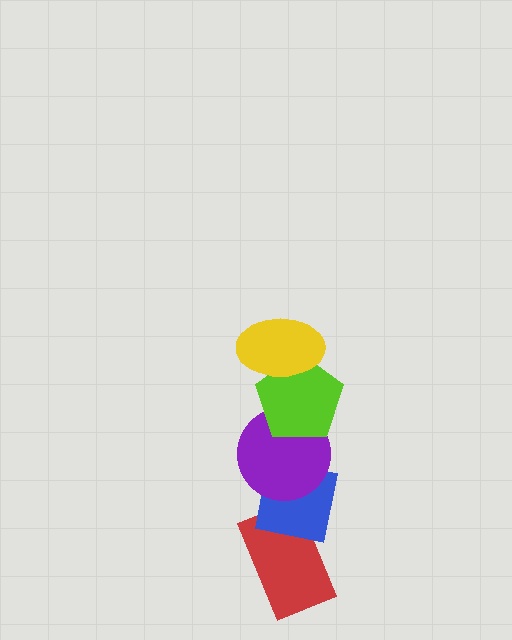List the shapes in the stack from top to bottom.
From top to bottom: the yellow ellipse, the lime pentagon, the purple circle, the blue square, the red rectangle.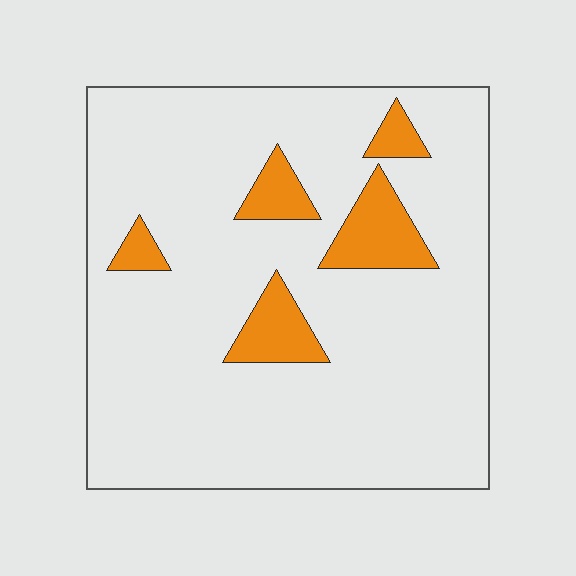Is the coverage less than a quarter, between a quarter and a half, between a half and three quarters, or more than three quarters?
Less than a quarter.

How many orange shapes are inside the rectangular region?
5.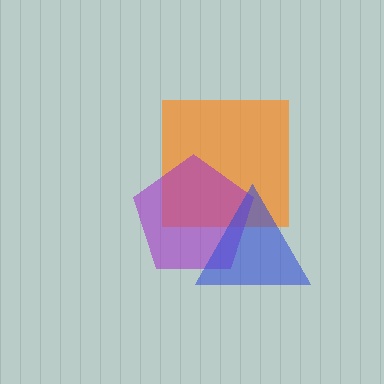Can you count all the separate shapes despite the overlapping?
Yes, there are 3 separate shapes.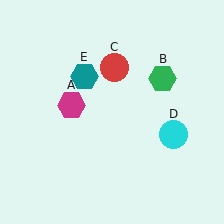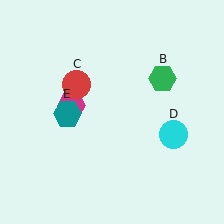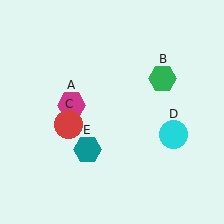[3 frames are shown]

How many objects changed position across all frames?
2 objects changed position: red circle (object C), teal hexagon (object E).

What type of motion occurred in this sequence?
The red circle (object C), teal hexagon (object E) rotated counterclockwise around the center of the scene.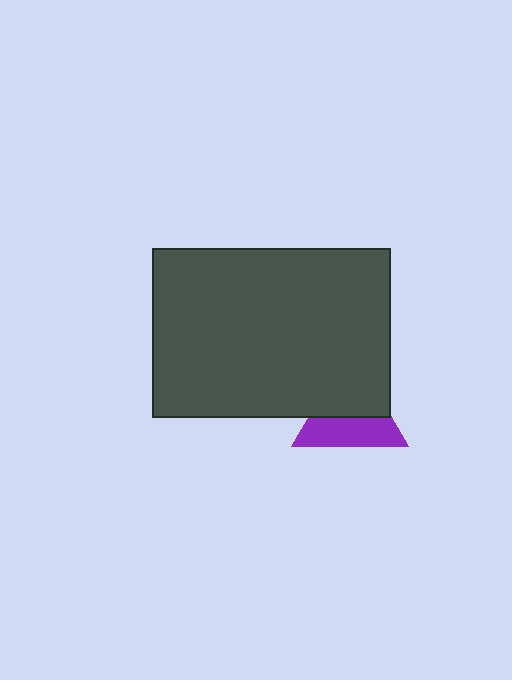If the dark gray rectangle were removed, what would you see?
You would see the complete purple triangle.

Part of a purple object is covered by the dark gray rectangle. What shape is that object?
It is a triangle.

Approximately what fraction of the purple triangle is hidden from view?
Roughly 50% of the purple triangle is hidden behind the dark gray rectangle.